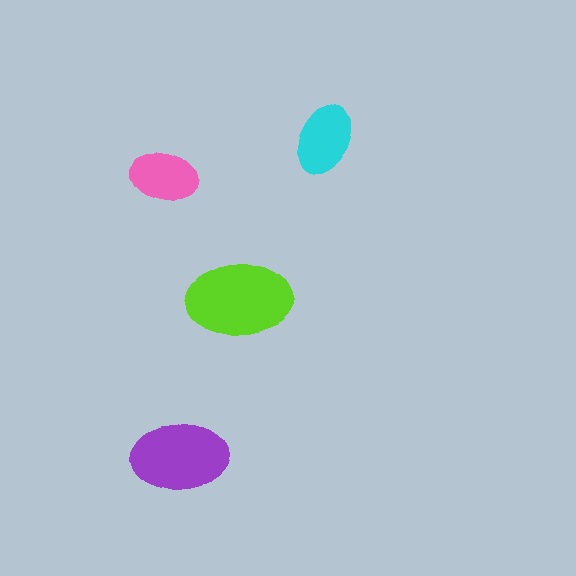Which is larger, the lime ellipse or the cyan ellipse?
The lime one.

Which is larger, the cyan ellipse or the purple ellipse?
The purple one.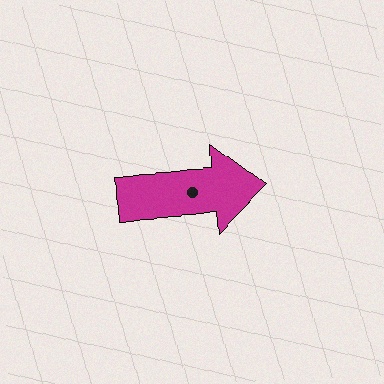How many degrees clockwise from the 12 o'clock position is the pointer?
Approximately 86 degrees.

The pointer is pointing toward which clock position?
Roughly 3 o'clock.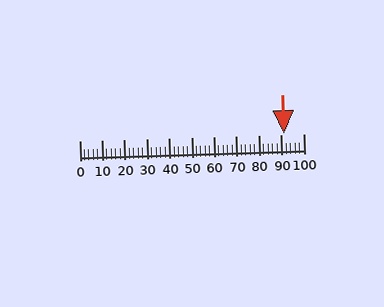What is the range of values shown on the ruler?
The ruler shows values from 0 to 100.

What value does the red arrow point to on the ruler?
The red arrow points to approximately 91.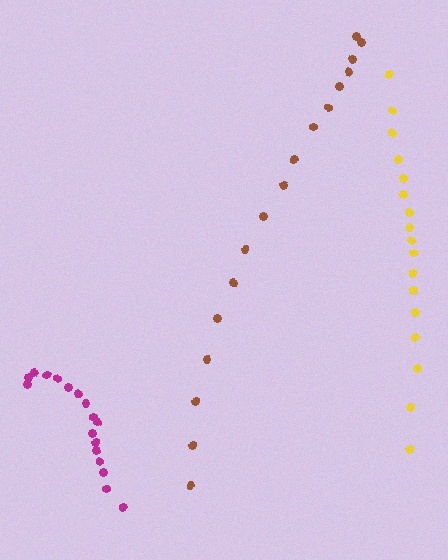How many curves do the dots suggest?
There are 3 distinct paths.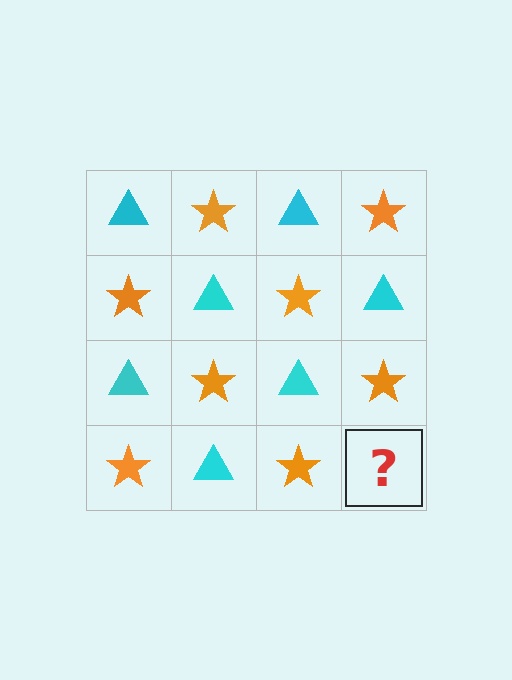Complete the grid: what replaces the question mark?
The question mark should be replaced with a cyan triangle.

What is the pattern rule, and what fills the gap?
The rule is that it alternates cyan triangle and orange star in a checkerboard pattern. The gap should be filled with a cyan triangle.